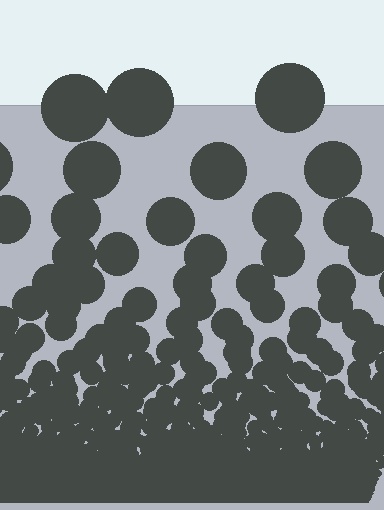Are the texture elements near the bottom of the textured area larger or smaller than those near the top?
Smaller. The gradient is inverted — elements near the bottom are smaller and denser.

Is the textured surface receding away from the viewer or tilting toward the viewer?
The surface appears to tilt toward the viewer. Texture elements get larger and sparser toward the top.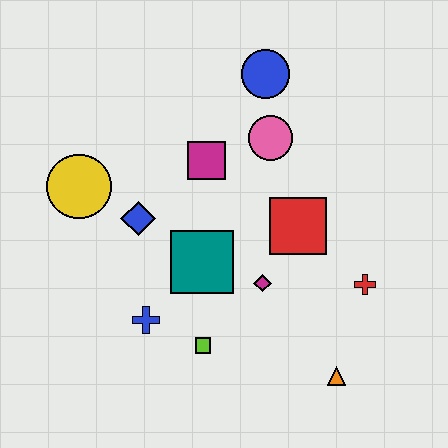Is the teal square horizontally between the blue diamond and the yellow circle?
No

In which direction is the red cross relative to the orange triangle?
The red cross is above the orange triangle.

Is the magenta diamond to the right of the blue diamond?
Yes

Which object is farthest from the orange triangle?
The yellow circle is farthest from the orange triangle.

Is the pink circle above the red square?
Yes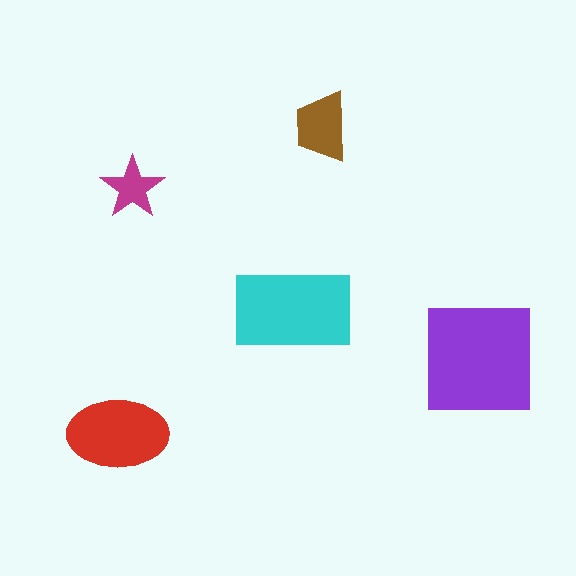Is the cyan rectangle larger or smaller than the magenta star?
Larger.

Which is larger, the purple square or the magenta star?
The purple square.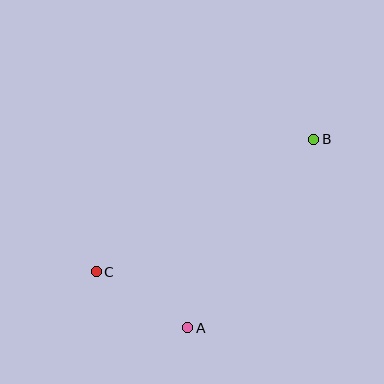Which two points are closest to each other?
Points A and C are closest to each other.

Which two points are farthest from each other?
Points B and C are farthest from each other.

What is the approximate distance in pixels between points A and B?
The distance between A and B is approximately 227 pixels.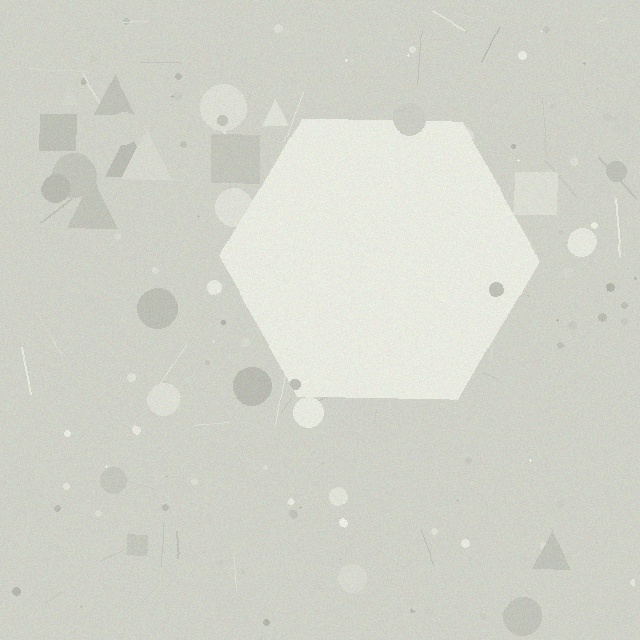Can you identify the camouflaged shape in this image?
The camouflaged shape is a hexagon.